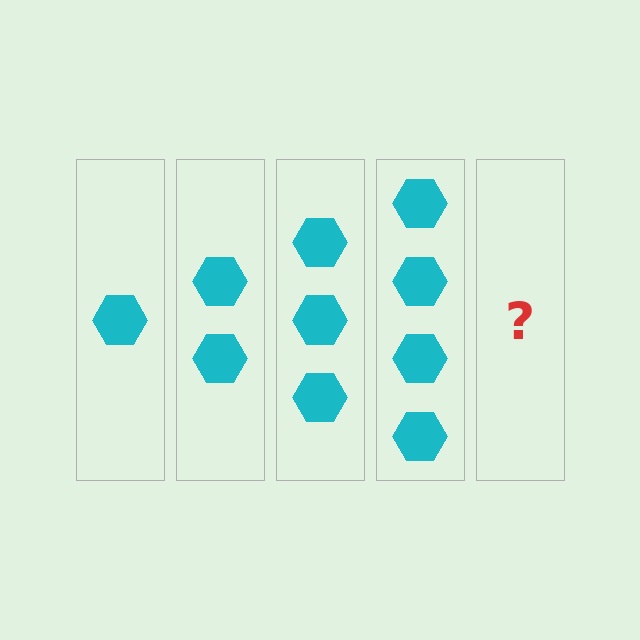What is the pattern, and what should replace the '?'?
The pattern is that each step adds one more hexagon. The '?' should be 5 hexagons.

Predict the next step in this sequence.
The next step is 5 hexagons.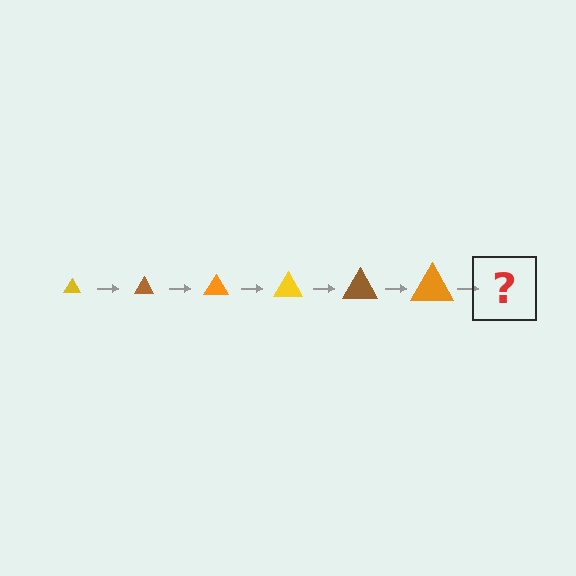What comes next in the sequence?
The next element should be a yellow triangle, larger than the previous one.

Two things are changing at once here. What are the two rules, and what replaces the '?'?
The two rules are that the triangle grows larger each step and the color cycles through yellow, brown, and orange. The '?' should be a yellow triangle, larger than the previous one.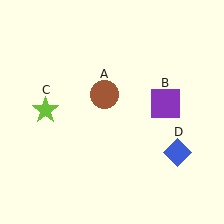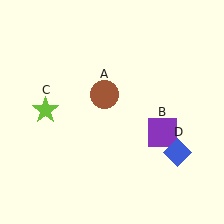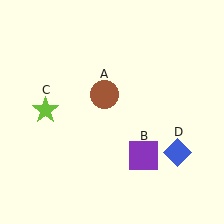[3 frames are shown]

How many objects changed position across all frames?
1 object changed position: purple square (object B).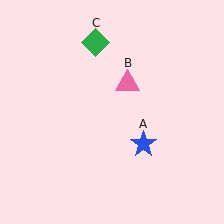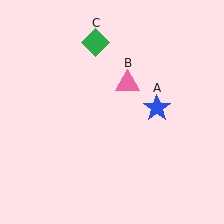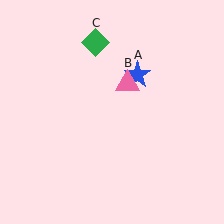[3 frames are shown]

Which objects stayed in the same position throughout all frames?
Pink triangle (object B) and green diamond (object C) remained stationary.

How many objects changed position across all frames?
1 object changed position: blue star (object A).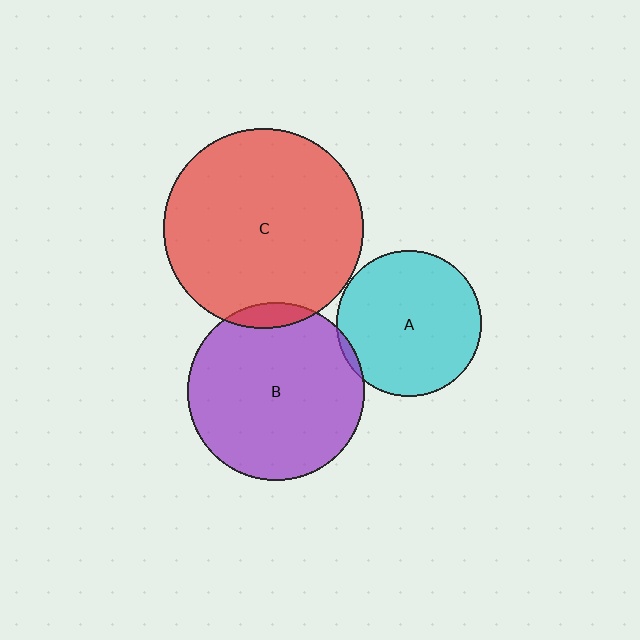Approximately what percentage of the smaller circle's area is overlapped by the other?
Approximately 5%.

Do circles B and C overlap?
Yes.